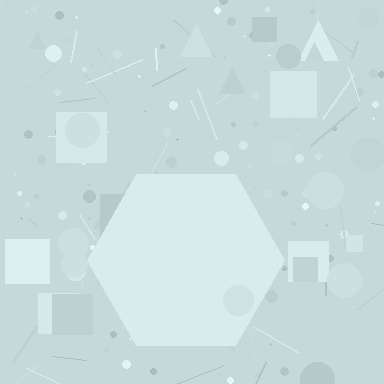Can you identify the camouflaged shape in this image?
The camouflaged shape is a hexagon.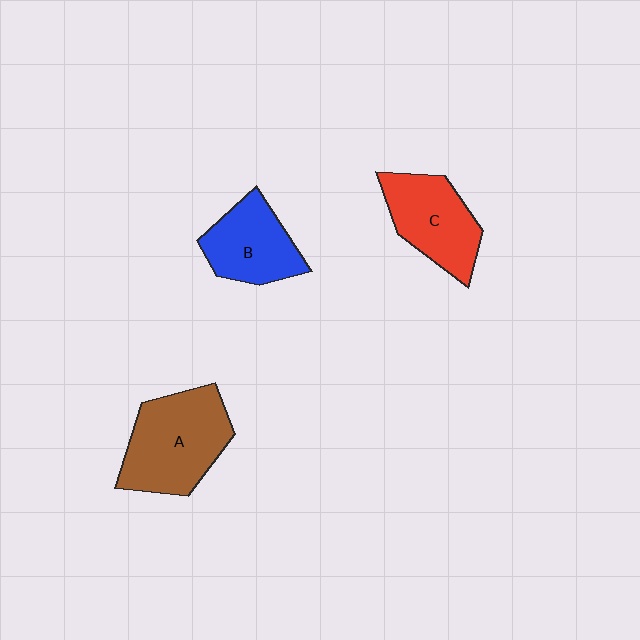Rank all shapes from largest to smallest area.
From largest to smallest: A (brown), C (red), B (blue).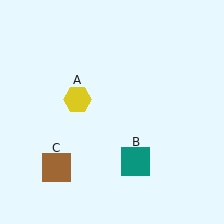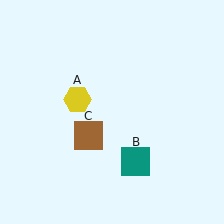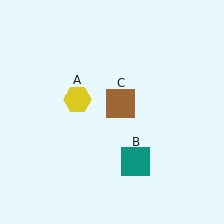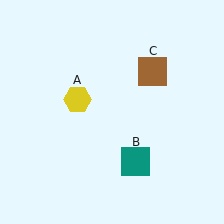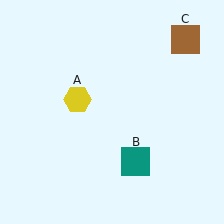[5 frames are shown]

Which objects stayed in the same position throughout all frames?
Yellow hexagon (object A) and teal square (object B) remained stationary.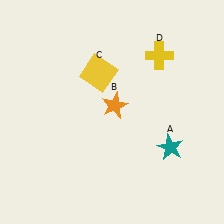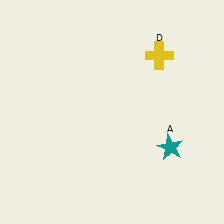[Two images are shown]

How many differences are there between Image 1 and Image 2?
There are 2 differences between the two images.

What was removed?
The yellow square (C), the orange star (B) were removed in Image 2.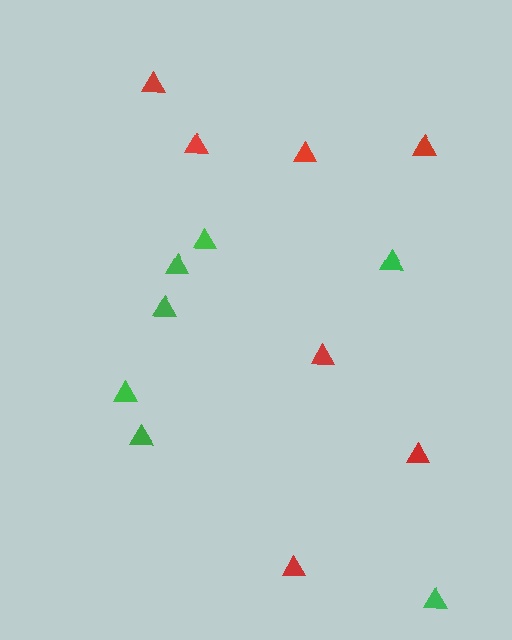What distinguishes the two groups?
There are 2 groups: one group of green triangles (7) and one group of red triangles (7).